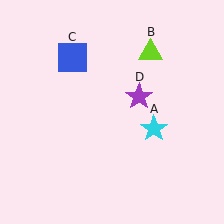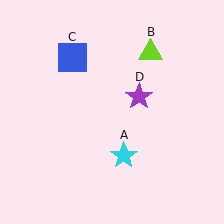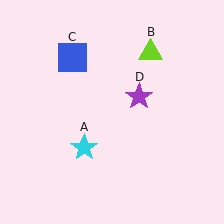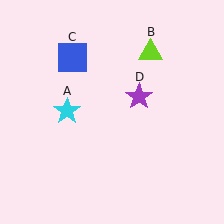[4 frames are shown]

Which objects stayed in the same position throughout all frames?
Lime triangle (object B) and blue square (object C) and purple star (object D) remained stationary.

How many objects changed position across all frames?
1 object changed position: cyan star (object A).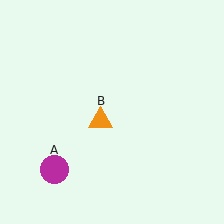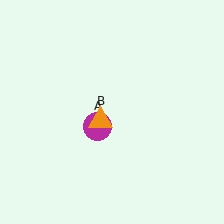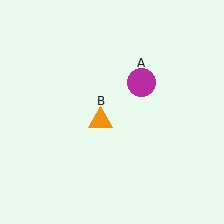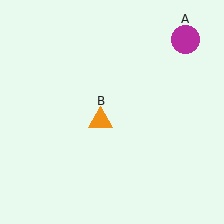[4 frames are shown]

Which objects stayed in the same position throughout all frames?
Orange triangle (object B) remained stationary.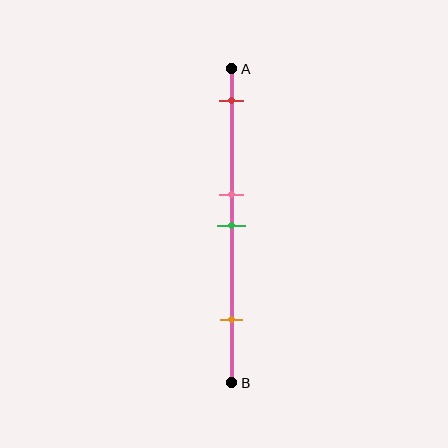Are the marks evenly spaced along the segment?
No, the marks are not evenly spaced.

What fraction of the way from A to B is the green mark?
The green mark is approximately 50% (0.5) of the way from A to B.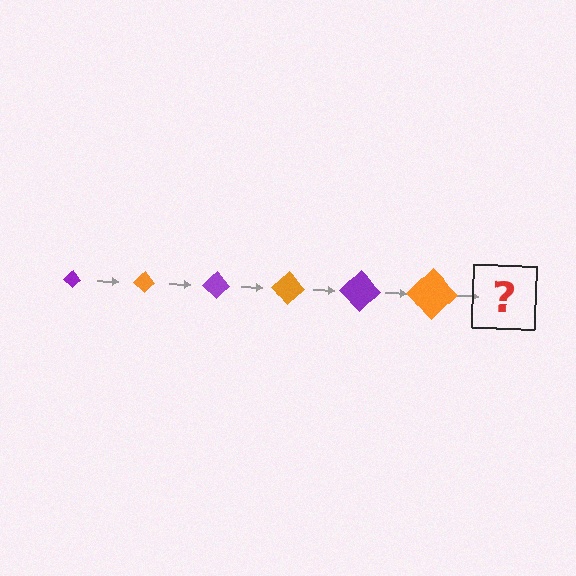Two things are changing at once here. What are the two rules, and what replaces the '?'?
The two rules are that the diamond grows larger each step and the color cycles through purple and orange. The '?' should be a purple diamond, larger than the previous one.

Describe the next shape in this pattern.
It should be a purple diamond, larger than the previous one.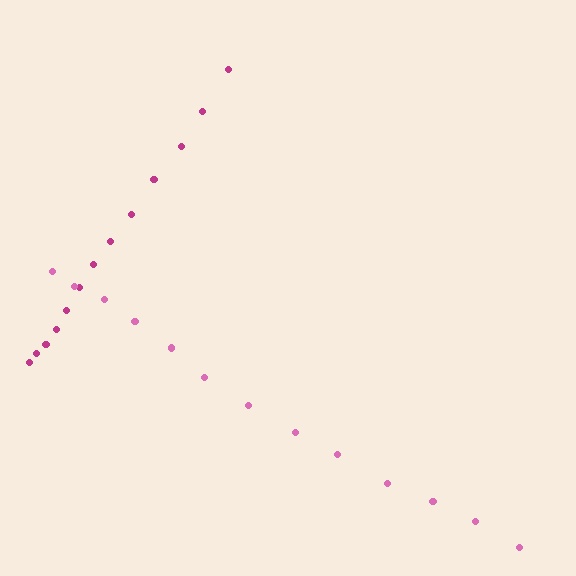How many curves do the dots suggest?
There are 2 distinct paths.